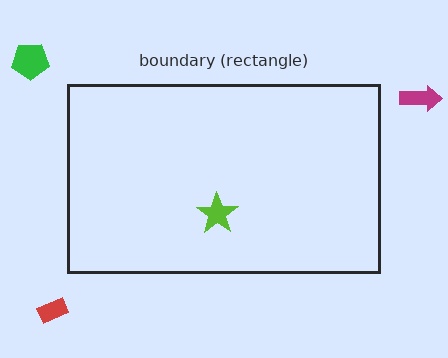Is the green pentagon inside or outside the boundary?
Outside.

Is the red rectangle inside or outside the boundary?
Outside.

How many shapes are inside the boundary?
1 inside, 3 outside.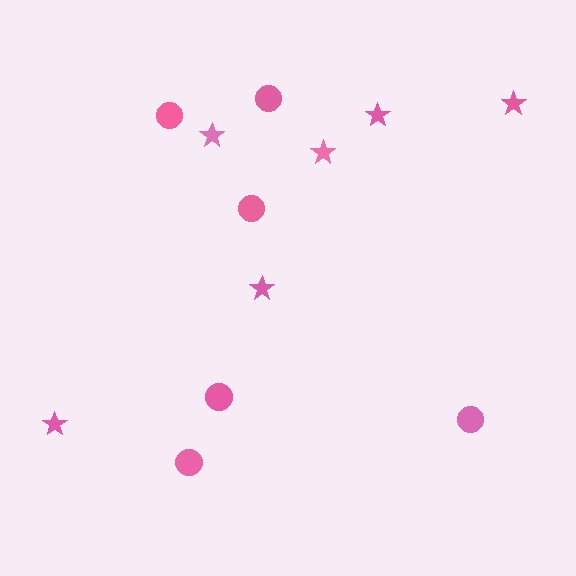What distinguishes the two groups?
There are 2 groups: one group of stars (6) and one group of circles (6).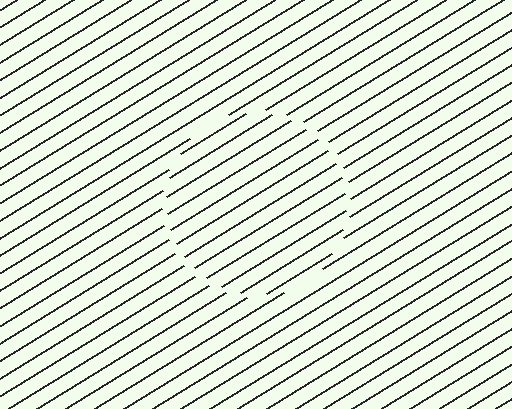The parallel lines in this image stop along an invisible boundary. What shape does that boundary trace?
An illusory circle. The interior of the shape contains the same grating, shifted by half a period — the contour is defined by the phase discontinuity where line-ends from the inner and outer gratings abut.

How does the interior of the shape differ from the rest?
The interior of the shape contains the same grating, shifted by half a period — the contour is defined by the phase discontinuity where line-ends from the inner and outer gratings abut.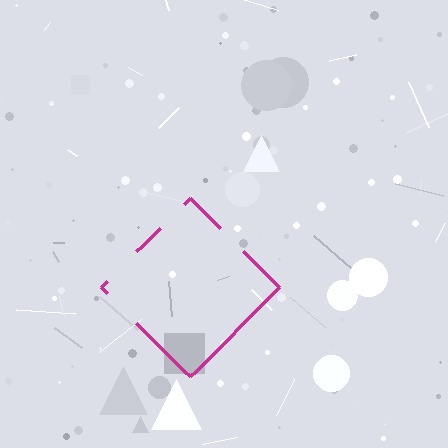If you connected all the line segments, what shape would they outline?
They would outline a diamond.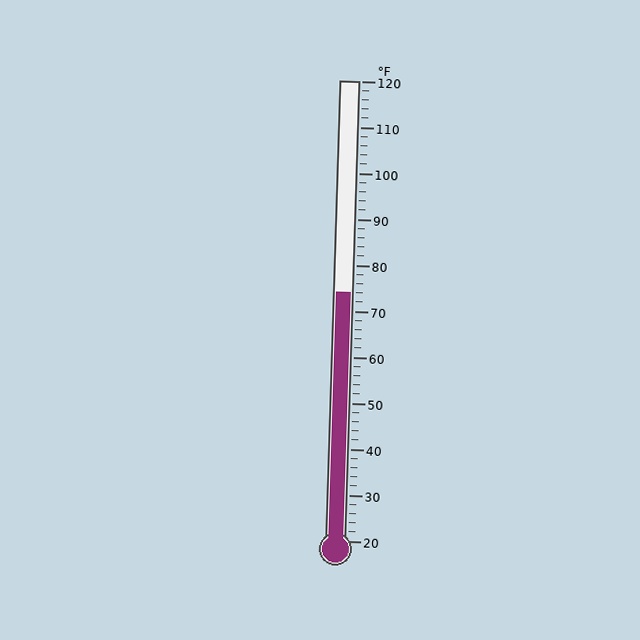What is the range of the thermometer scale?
The thermometer scale ranges from 20°F to 120°F.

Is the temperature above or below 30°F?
The temperature is above 30°F.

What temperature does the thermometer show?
The thermometer shows approximately 74°F.